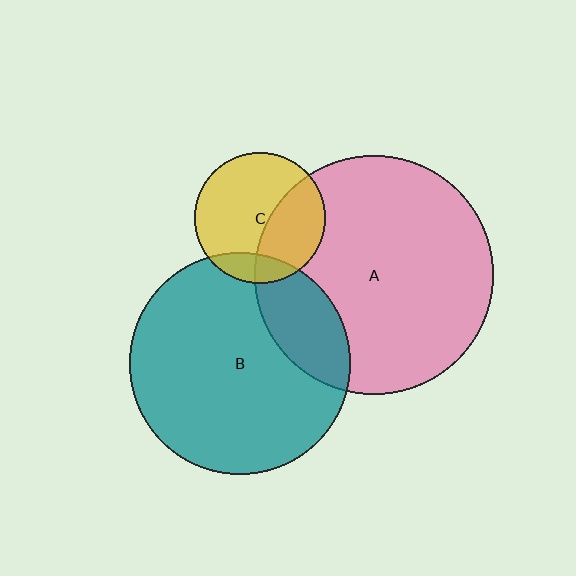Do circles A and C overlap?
Yes.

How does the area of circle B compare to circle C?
Approximately 2.9 times.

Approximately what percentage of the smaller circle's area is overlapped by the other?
Approximately 35%.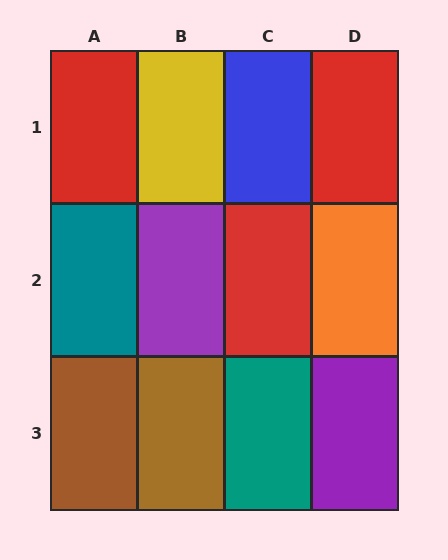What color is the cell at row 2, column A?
Teal.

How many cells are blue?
1 cell is blue.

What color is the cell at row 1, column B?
Yellow.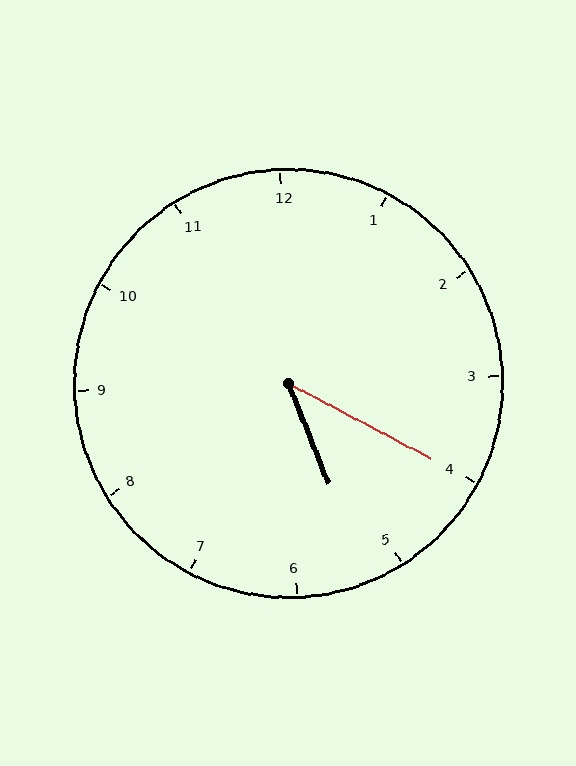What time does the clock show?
5:20.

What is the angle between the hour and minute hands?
Approximately 40 degrees.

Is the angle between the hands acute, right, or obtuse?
It is acute.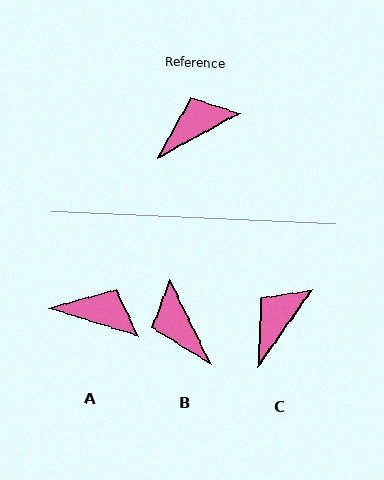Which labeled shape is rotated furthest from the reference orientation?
B, about 87 degrees away.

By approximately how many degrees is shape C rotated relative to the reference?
Approximately 26 degrees counter-clockwise.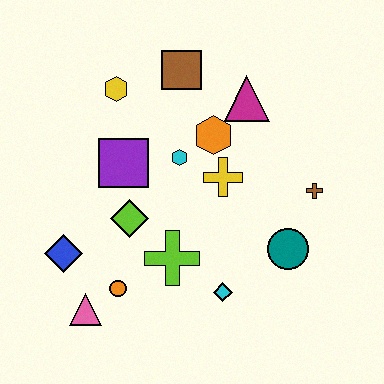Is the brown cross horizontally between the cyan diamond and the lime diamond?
No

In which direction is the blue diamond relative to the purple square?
The blue diamond is below the purple square.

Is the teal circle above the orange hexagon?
No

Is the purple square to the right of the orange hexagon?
No